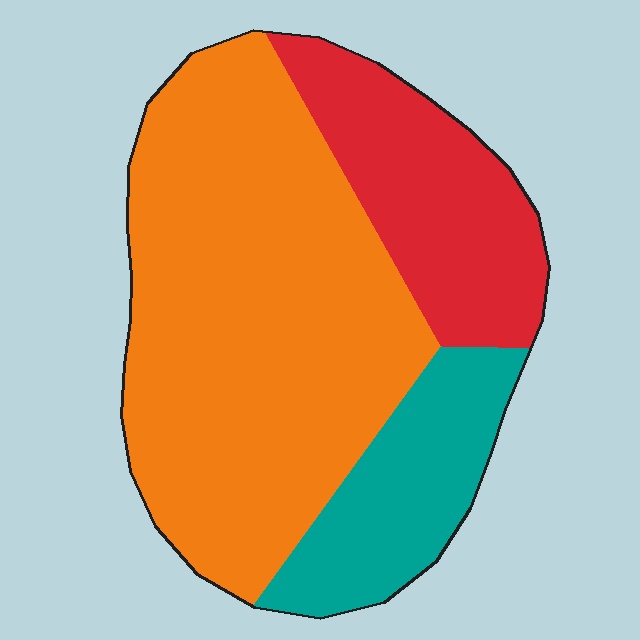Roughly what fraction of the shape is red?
Red takes up about one fifth (1/5) of the shape.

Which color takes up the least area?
Teal, at roughly 20%.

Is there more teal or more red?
Red.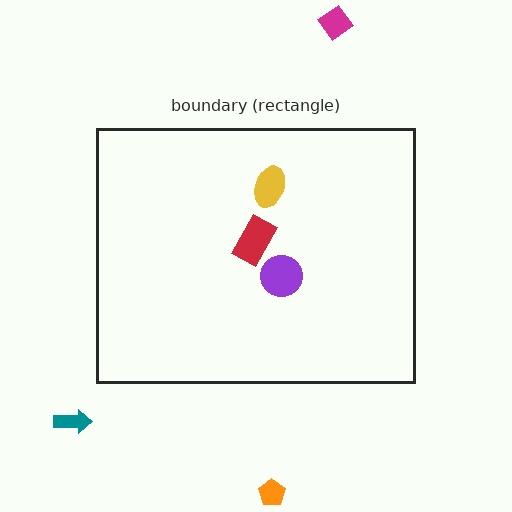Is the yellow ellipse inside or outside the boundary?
Inside.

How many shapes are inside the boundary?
3 inside, 3 outside.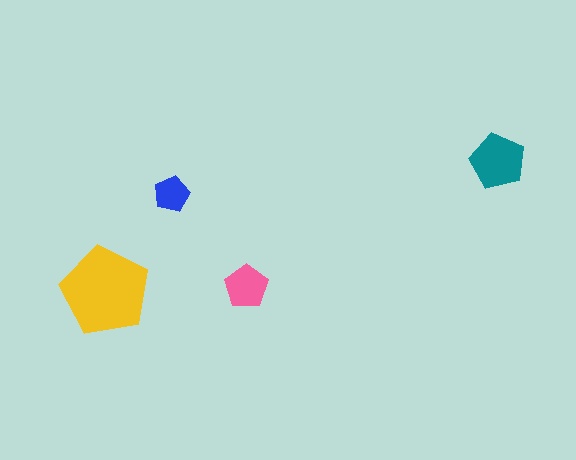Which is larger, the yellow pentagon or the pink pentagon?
The yellow one.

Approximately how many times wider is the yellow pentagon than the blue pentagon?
About 2.5 times wider.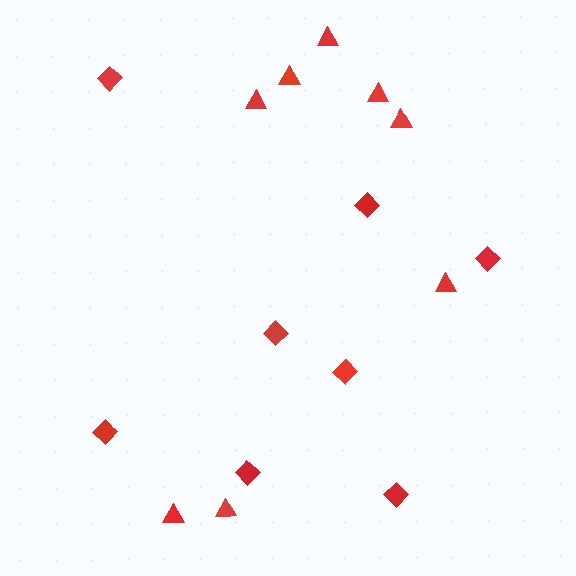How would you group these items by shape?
There are 2 groups: one group of triangles (8) and one group of diamonds (8).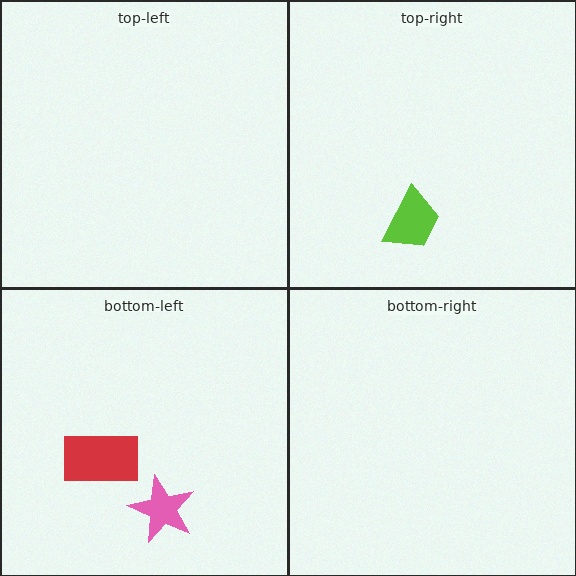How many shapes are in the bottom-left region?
2.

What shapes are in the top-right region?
The lime trapezoid.